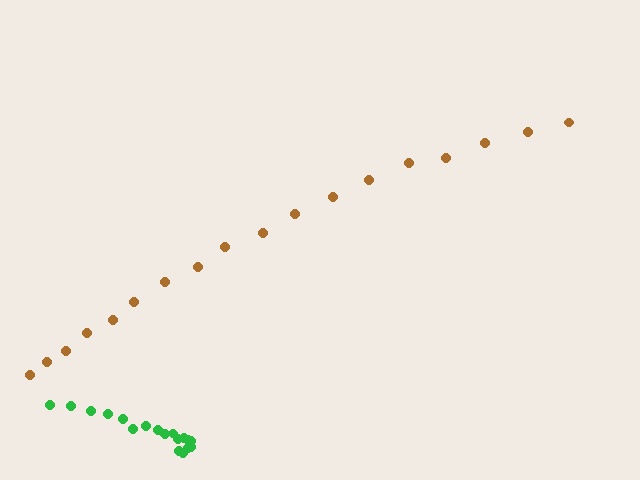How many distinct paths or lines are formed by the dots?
There are 2 distinct paths.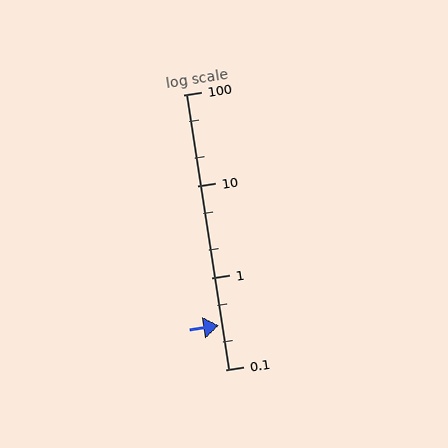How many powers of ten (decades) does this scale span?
The scale spans 3 decades, from 0.1 to 100.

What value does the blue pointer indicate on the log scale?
The pointer indicates approximately 0.3.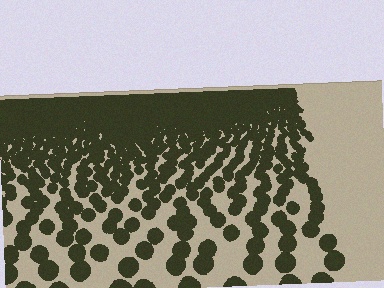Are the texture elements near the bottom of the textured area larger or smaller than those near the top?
Larger. Near the bottom, elements are closer to the viewer and appear at a bigger on-screen size.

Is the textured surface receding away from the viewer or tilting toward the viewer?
The surface is receding away from the viewer. Texture elements get smaller and denser toward the top.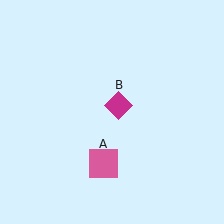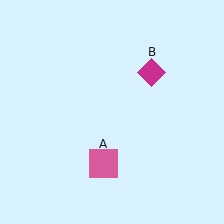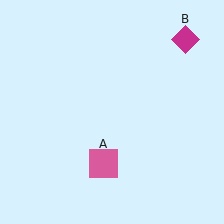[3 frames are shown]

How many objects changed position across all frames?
1 object changed position: magenta diamond (object B).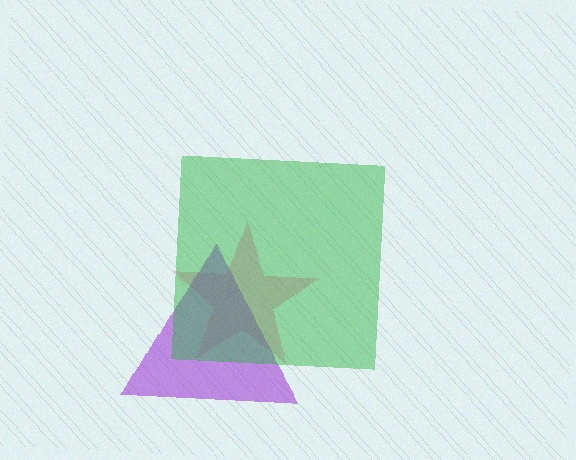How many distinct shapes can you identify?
There are 3 distinct shapes: a pink star, a purple triangle, a green square.